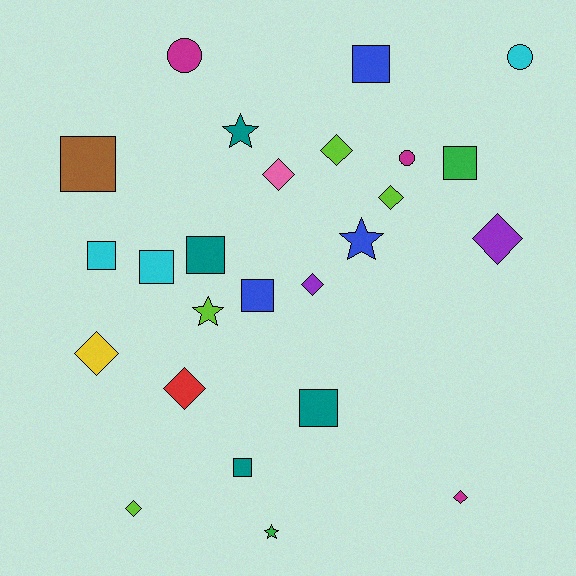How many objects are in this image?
There are 25 objects.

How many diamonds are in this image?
There are 9 diamonds.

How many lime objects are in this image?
There are 4 lime objects.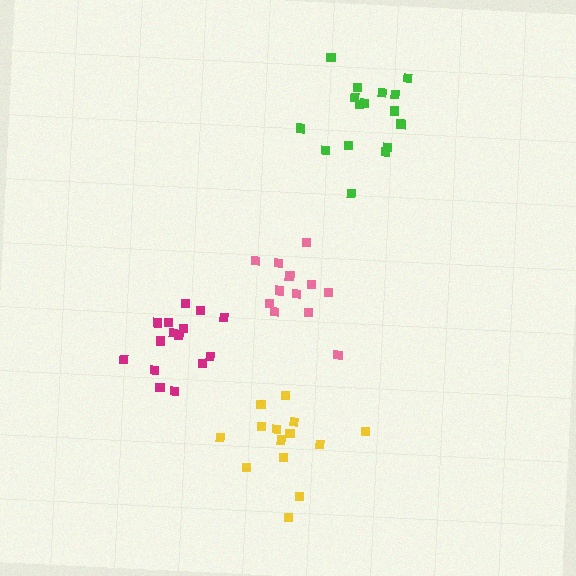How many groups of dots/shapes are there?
There are 4 groups.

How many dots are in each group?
Group 1: 14 dots, Group 2: 16 dots, Group 3: 12 dots, Group 4: 15 dots (57 total).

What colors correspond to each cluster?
The clusters are colored: yellow, green, pink, magenta.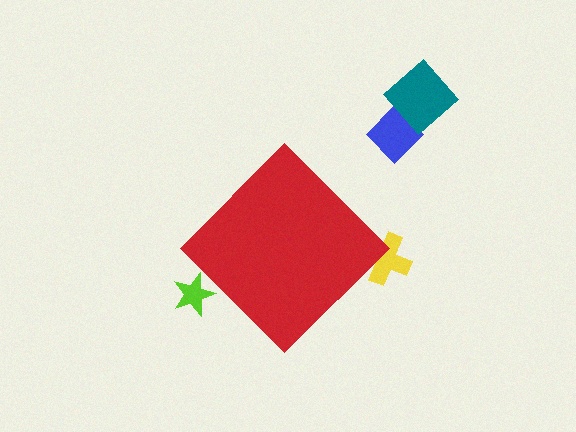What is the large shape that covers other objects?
A red diamond.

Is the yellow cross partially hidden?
Yes, the yellow cross is partially hidden behind the red diamond.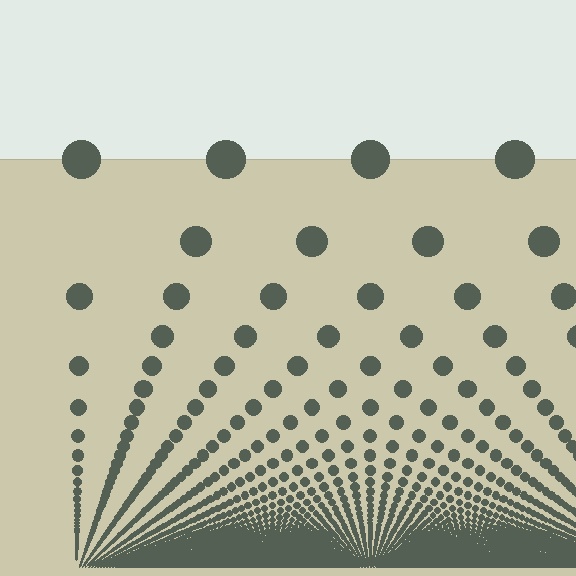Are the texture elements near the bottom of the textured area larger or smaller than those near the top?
Smaller. The gradient is inverted — elements near the bottom are smaller and denser.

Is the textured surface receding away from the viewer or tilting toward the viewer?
The surface appears to tilt toward the viewer. Texture elements get larger and sparser toward the top.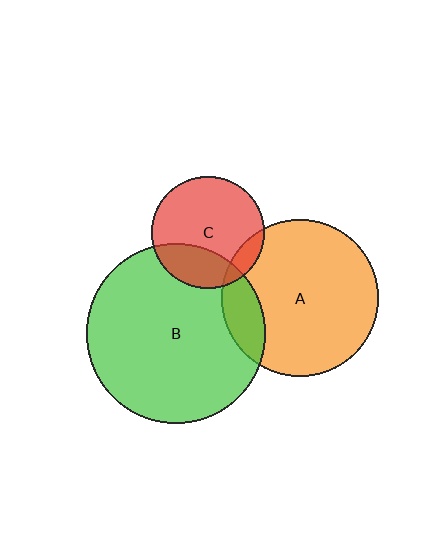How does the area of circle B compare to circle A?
Approximately 1.3 times.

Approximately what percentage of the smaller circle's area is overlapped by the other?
Approximately 15%.